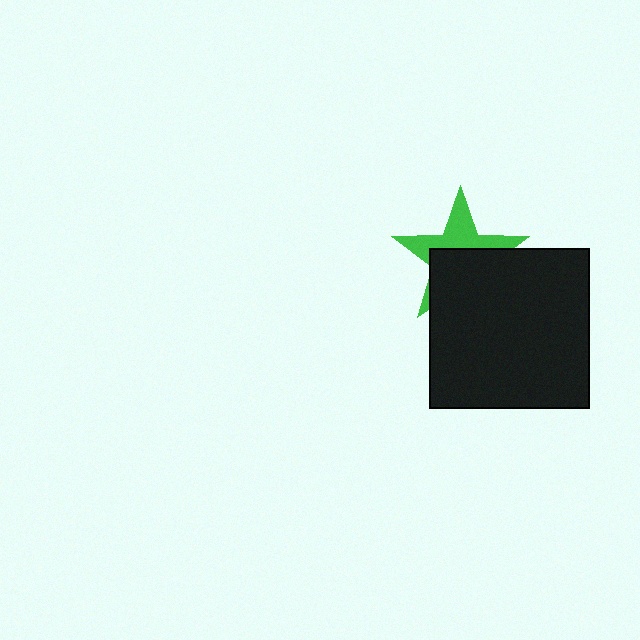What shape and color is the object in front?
The object in front is a black square.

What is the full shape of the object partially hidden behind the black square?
The partially hidden object is a green star.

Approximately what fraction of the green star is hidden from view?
Roughly 56% of the green star is hidden behind the black square.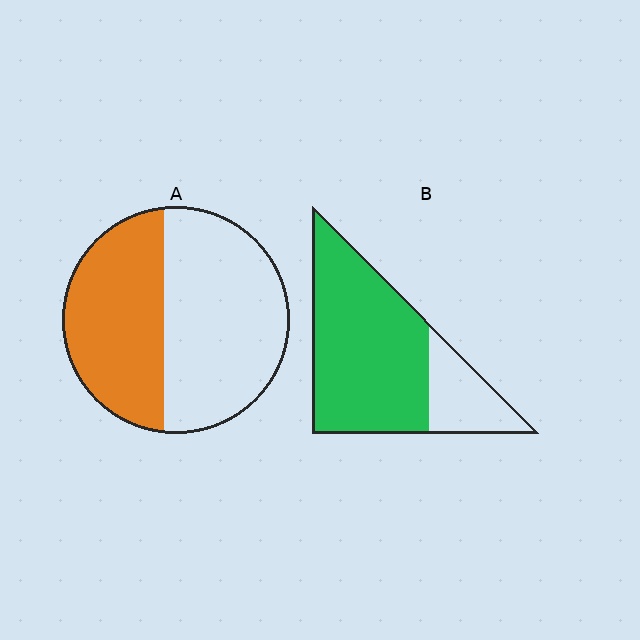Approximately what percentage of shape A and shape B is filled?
A is approximately 45% and B is approximately 75%.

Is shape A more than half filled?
No.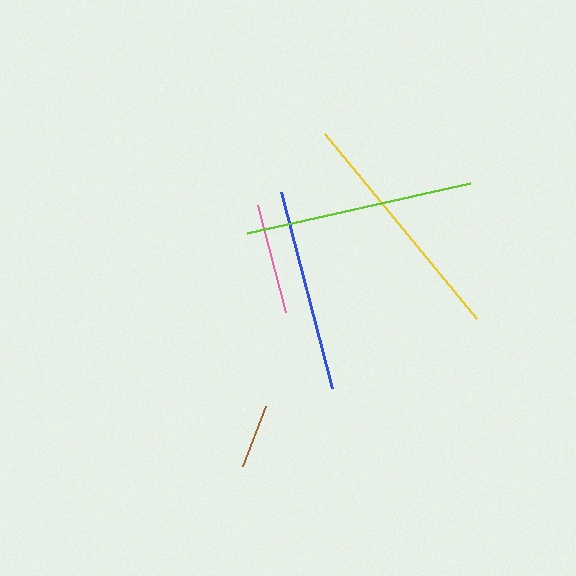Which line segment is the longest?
The yellow line is the longest at approximately 239 pixels.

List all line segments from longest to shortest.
From longest to shortest: yellow, lime, blue, pink, brown.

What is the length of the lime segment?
The lime segment is approximately 228 pixels long.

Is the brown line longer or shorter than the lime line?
The lime line is longer than the brown line.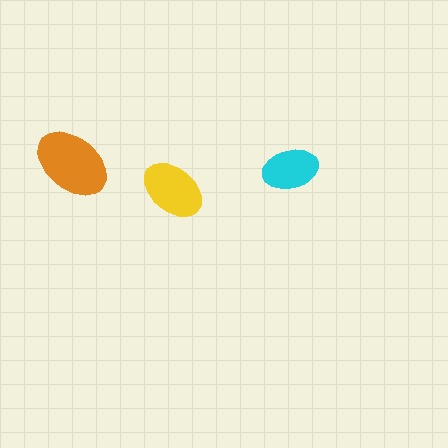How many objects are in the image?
There are 3 objects in the image.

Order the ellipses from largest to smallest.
the orange one, the yellow one, the cyan one.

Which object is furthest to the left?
The orange ellipse is leftmost.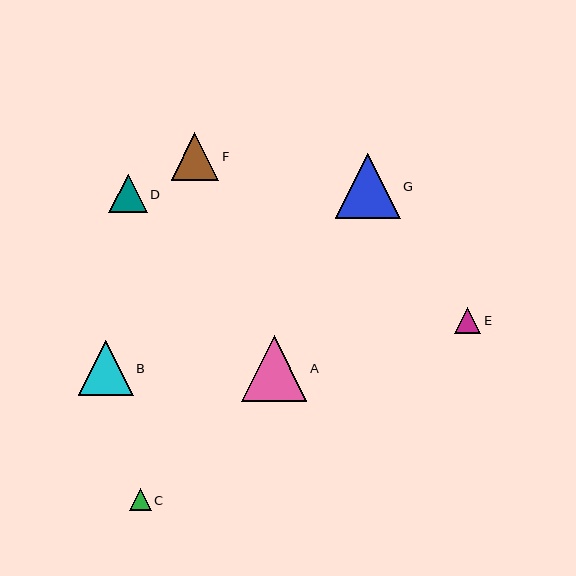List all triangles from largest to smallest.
From largest to smallest: A, G, B, F, D, E, C.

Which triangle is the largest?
Triangle A is the largest with a size of approximately 65 pixels.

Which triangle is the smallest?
Triangle C is the smallest with a size of approximately 22 pixels.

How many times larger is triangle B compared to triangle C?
Triangle B is approximately 2.5 times the size of triangle C.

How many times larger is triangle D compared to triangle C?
Triangle D is approximately 1.8 times the size of triangle C.